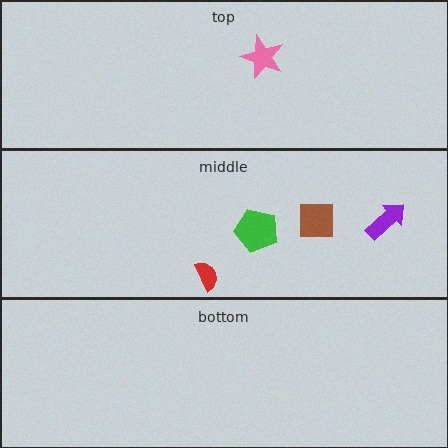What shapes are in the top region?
The pink star.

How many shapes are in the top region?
1.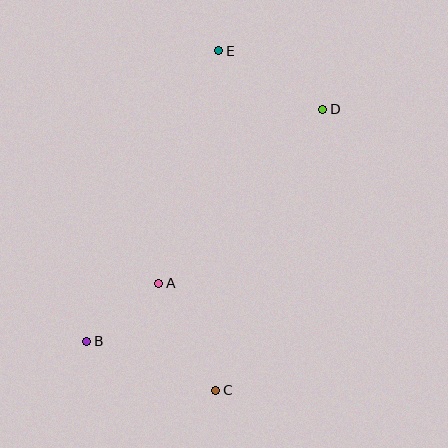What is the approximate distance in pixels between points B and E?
The distance between B and E is approximately 319 pixels.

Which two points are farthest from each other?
Points C and E are farthest from each other.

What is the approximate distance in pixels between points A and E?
The distance between A and E is approximately 240 pixels.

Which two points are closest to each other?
Points A and B are closest to each other.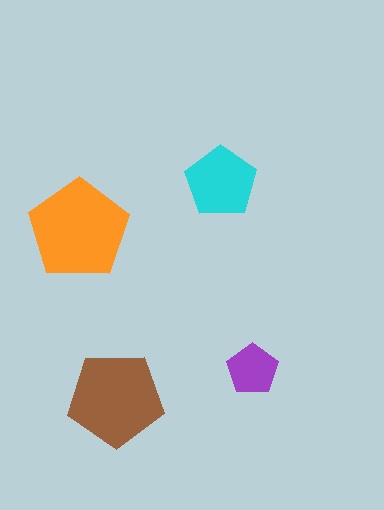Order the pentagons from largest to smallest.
the orange one, the brown one, the cyan one, the purple one.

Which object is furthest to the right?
The purple pentagon is rightmost.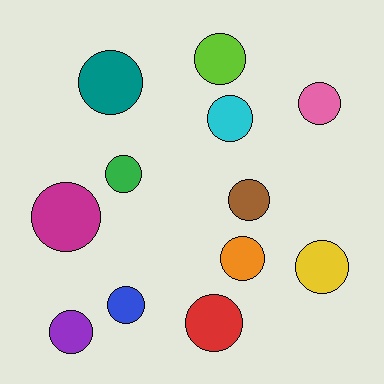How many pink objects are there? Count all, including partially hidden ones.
There is 1 pink object.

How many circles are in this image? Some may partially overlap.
There are 12 circles.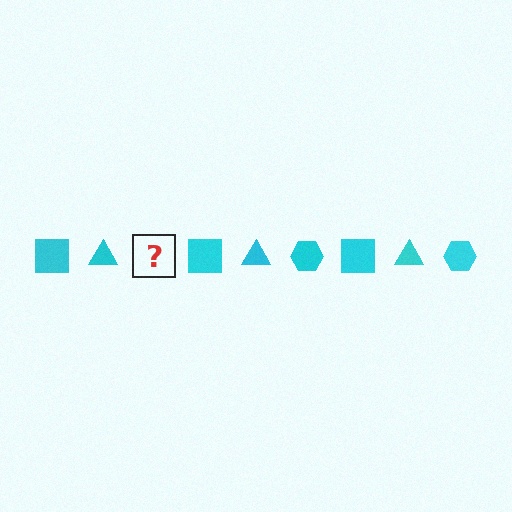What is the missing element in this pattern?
The missing element is a cyan hexagon.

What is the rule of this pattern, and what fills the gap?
The rule is that the pattern cycles through square, triangle, hexagon shapes in cyan. The gap should be filled with a cyan hexagon.